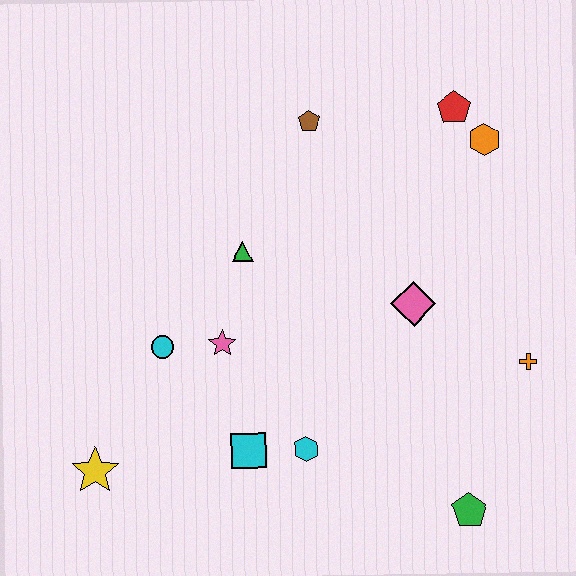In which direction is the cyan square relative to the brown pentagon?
The cyan square is below the brown pentagon.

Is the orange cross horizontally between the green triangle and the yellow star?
No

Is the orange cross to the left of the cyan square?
No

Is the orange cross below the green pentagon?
No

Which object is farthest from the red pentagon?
The yellow star is farthest from the red pentagon.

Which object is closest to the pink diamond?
The orange cross is closest to the pink diamond.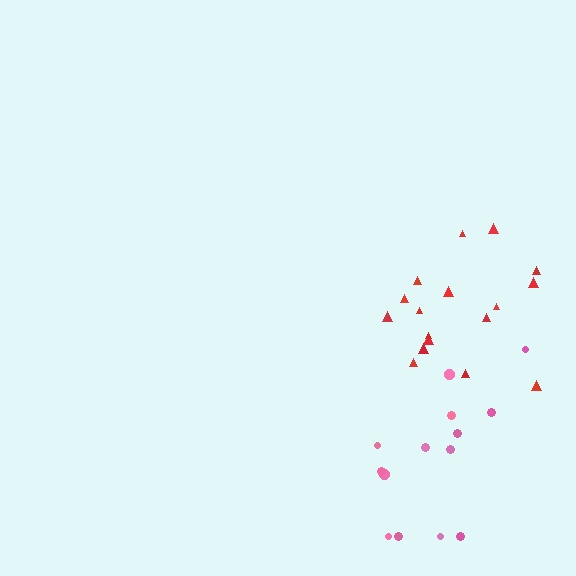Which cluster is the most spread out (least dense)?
Red.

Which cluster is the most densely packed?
Pink.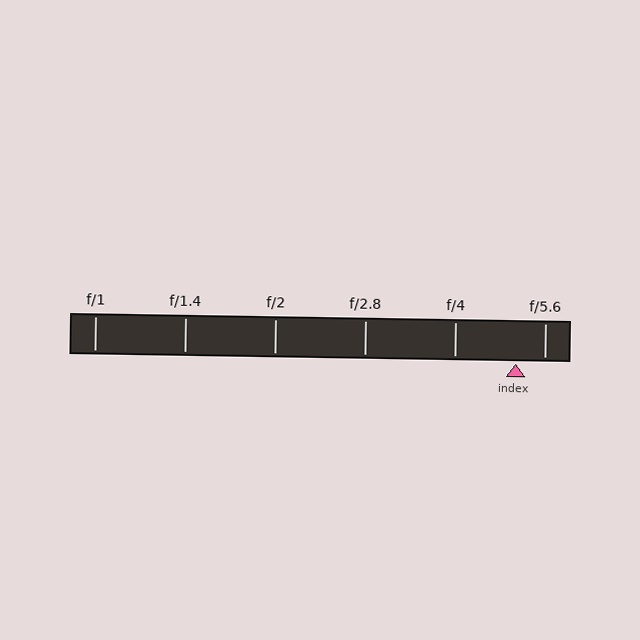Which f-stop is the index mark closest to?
The index mark is closest to f/5.6.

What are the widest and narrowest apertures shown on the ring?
The widest aperture shown is f/1 and the narrowest is f/5.6.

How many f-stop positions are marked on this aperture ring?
There are 6 f-stop positions marked.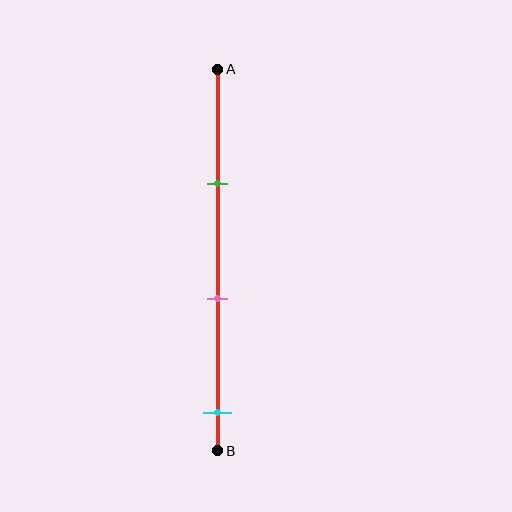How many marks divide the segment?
There are 3 marks dividing the segment.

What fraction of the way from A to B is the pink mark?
The pink mark is approximately 60% (0.6) of the way from A to B.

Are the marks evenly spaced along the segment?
Yes, the marks are approximately evenly spaced.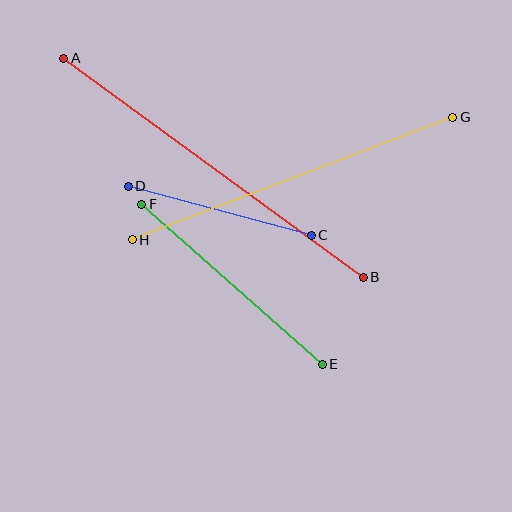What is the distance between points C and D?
The distance is approximately 189 pixels.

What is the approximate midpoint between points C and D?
The midpoint is at approximately (220, 211) pixels.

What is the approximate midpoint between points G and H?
The midpoint is at approximately (292, 178) pixels.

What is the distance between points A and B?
The distance is approximately 371 pixels.